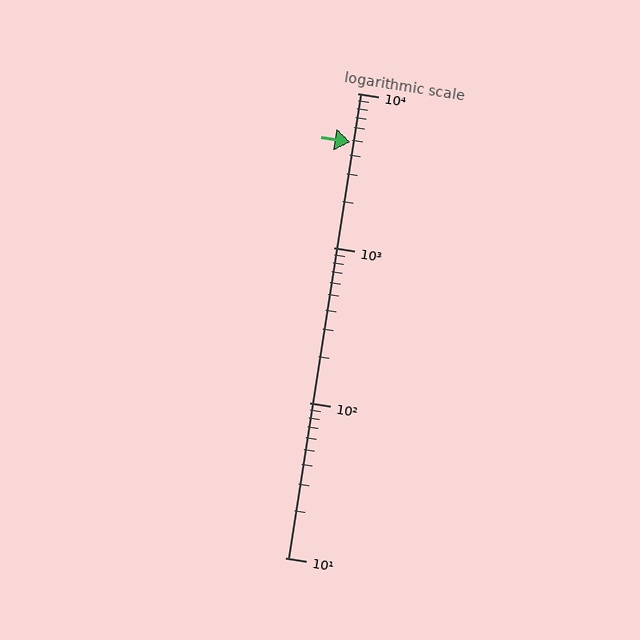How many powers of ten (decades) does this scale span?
The scale spans 3 decades, from 10 to 10000.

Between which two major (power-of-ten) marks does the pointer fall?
The pointer is between 1000 and 10000.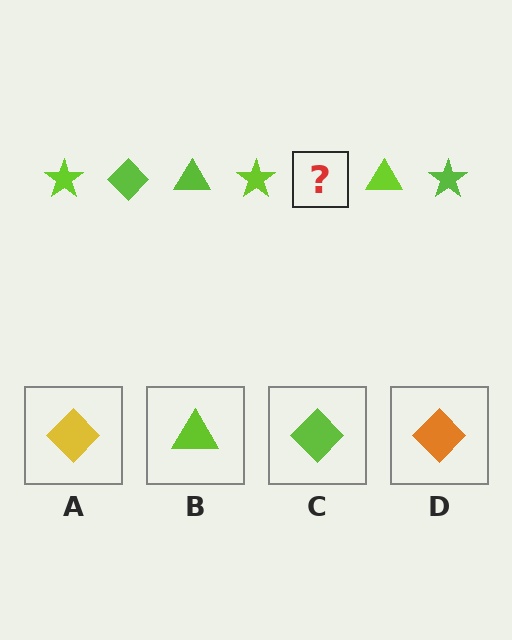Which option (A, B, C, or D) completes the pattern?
C.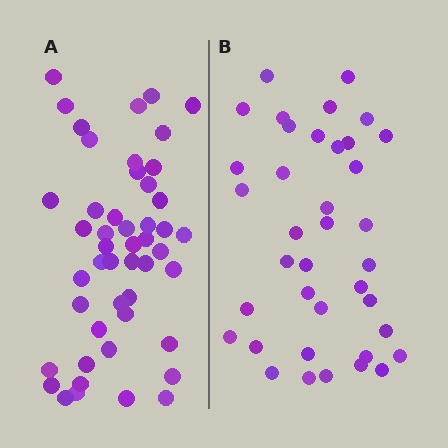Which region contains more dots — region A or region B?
Region A (the left region) has more dots.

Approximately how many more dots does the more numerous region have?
Region A has roughly 10 or so more dots than region B.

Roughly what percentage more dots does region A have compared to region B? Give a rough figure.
About 25% more.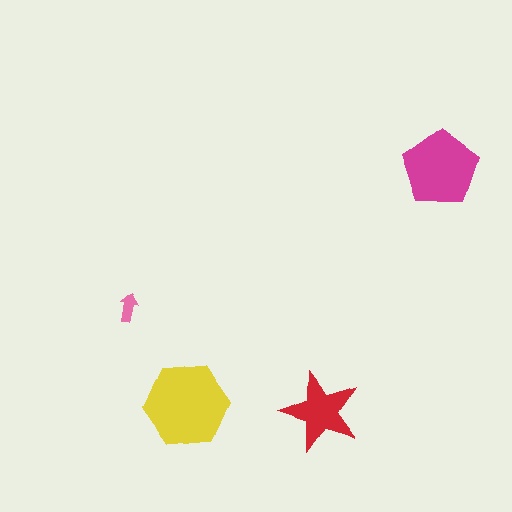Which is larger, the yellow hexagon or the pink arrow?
The yellow hexagon.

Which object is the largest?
The yellow hexagon.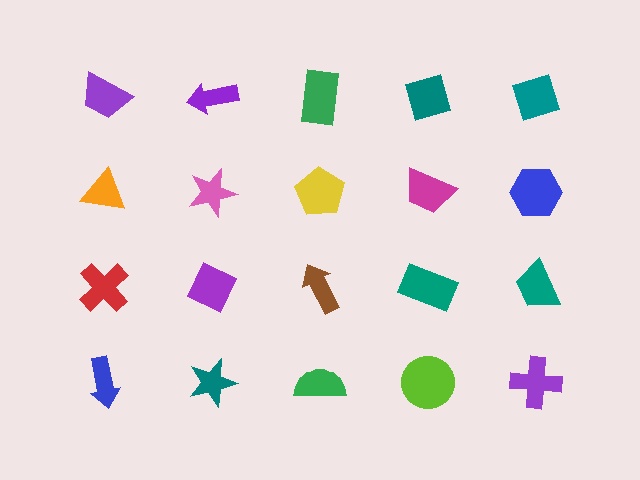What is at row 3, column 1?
A red cross.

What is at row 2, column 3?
A yellow pentagon.